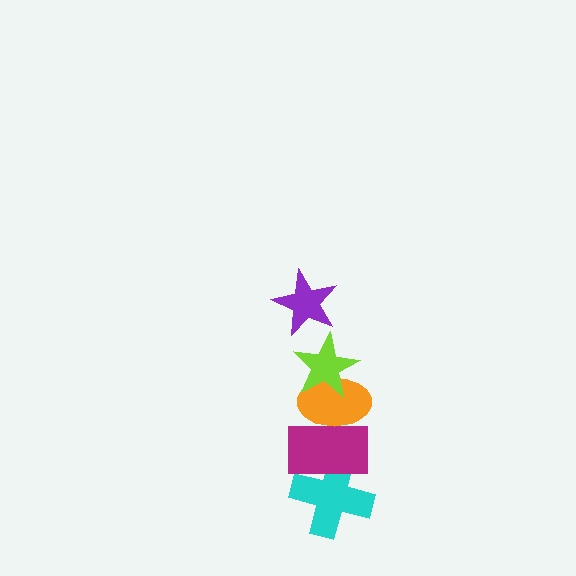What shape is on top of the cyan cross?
The magenta rectangle is on top of the cyan cross.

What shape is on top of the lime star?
The purple star is on top of the lime star.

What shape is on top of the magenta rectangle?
The orange ellipse is on top of the magenta rectangle.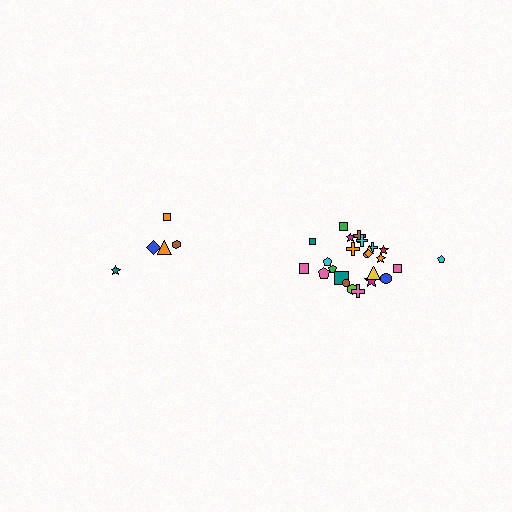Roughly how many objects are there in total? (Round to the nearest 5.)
Roughly 30 objects in total.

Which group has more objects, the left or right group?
The right group.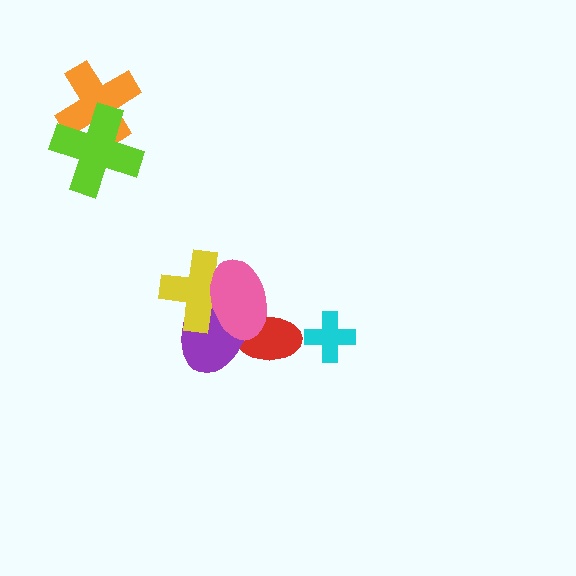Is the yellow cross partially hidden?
Yes, it is partially covered by another shape.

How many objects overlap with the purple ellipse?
3 objects overlap with the purple ellipse.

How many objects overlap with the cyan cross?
0 objects overlap with the cyan cross.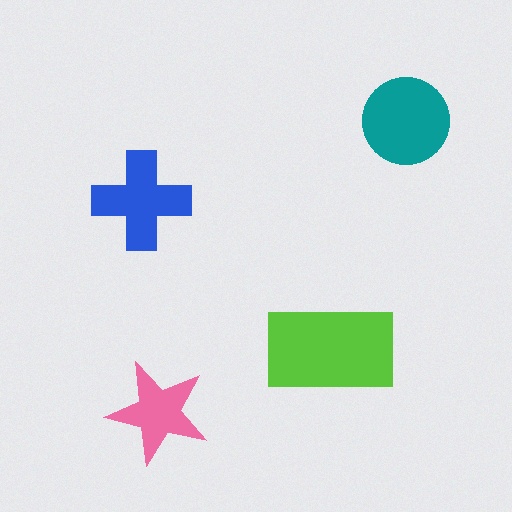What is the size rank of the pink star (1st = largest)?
4th.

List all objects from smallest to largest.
The pink star, the blue cross, the teal circle, the lime rectangle.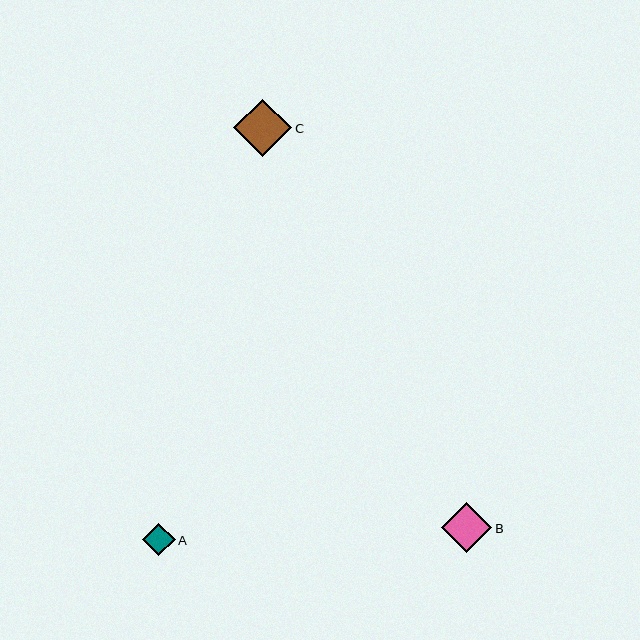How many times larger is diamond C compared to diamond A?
Diamond C is approximately 1.8 times the size of diamond A.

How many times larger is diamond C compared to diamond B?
Diamond C is approximately 1.1 times the size of diamond B.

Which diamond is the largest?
Diamond C is the largest with a size of approximately 58 pixels.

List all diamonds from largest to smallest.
From largest to smallest: C, B, A.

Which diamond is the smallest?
Diamond A is the smallest with a size of approximately 33 pixels.